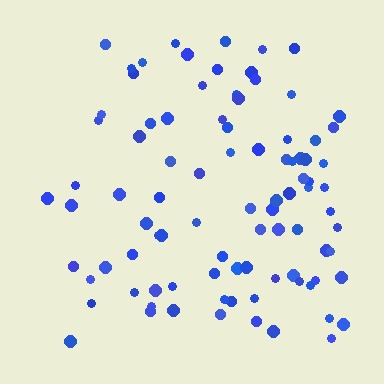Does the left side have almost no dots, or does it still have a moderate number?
Still a moderate number, just noticeably fewer than the right.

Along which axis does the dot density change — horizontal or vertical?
Horizontal.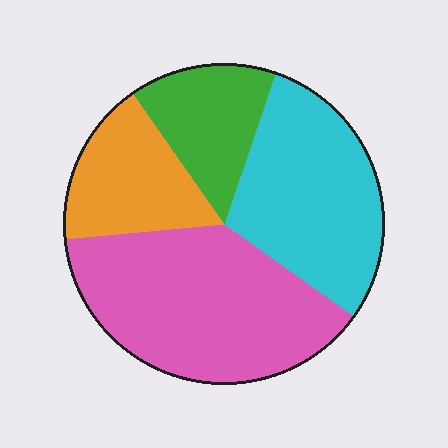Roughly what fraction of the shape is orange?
Orange takes up about one sixth (1/6) of the shape.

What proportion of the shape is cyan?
Cyan covers 30% of the shape.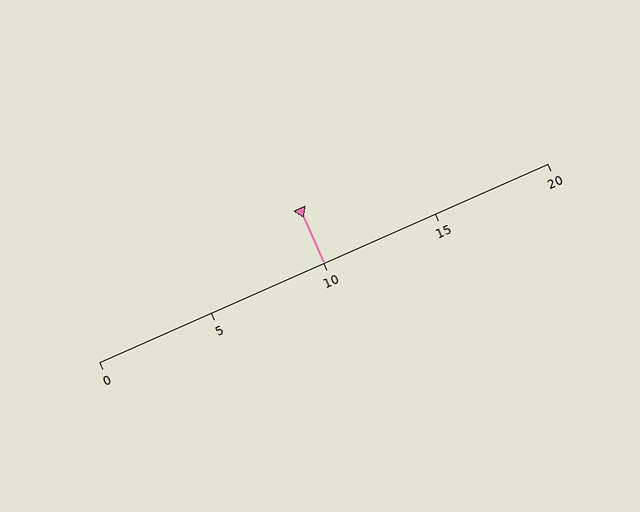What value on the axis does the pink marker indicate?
The marker indicates approximately 10.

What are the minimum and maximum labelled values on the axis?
The axis runs from 0 to 20.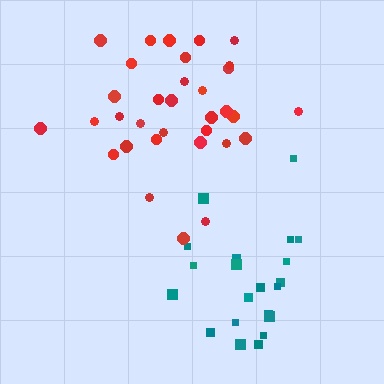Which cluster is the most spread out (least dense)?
Teal.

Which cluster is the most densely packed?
Red.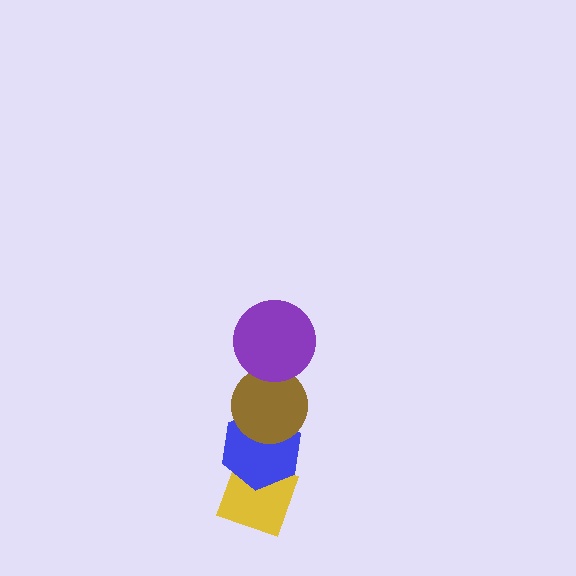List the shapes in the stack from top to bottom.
From top to bottom: the purple circle, the brown circle, the blue hexagon, the yellow diamond.